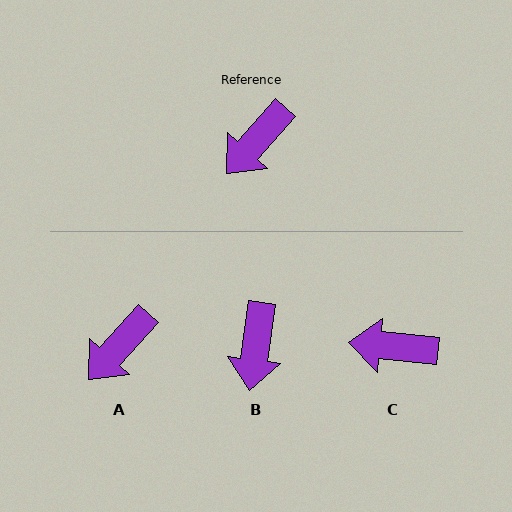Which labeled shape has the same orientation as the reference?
A.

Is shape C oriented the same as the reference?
No, it is off by about 54 degrees.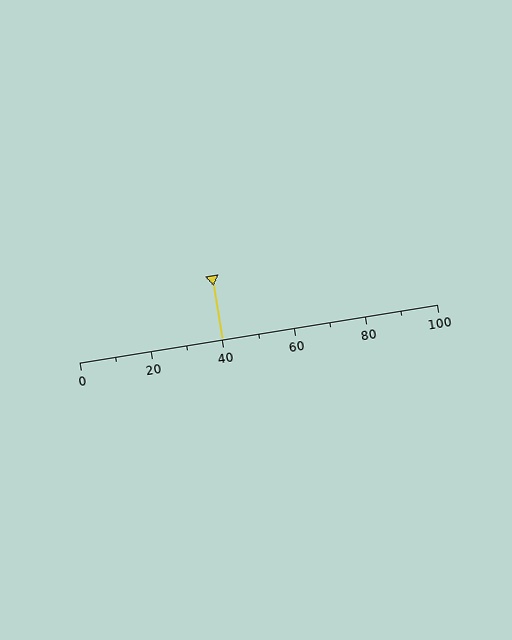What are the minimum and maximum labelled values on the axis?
The axis runs from 0 to 100.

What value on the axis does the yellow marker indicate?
The marker indicates approximately 40.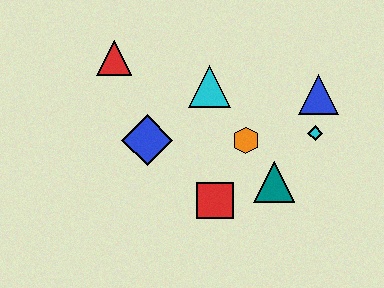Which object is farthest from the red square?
The red triangle is farthest from the red square.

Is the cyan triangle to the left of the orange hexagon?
Yes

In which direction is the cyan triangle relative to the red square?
The cyan triangle is above the red square.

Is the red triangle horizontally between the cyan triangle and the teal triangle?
No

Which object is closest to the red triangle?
The blue diamond is closest to the red triangle.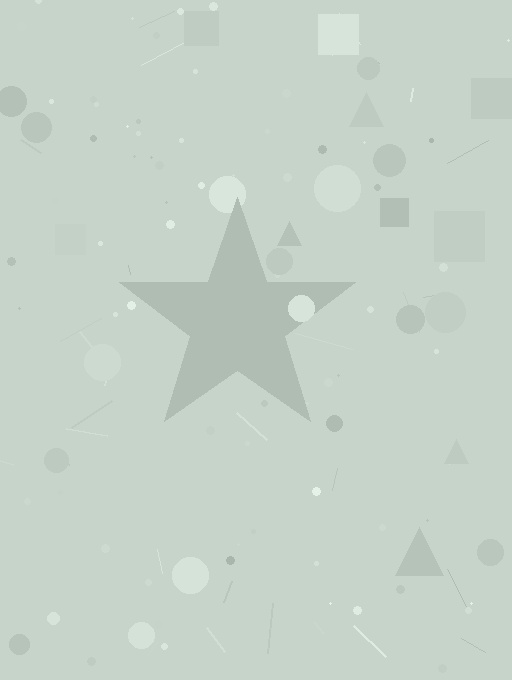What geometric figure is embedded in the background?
A star is embedded in the background.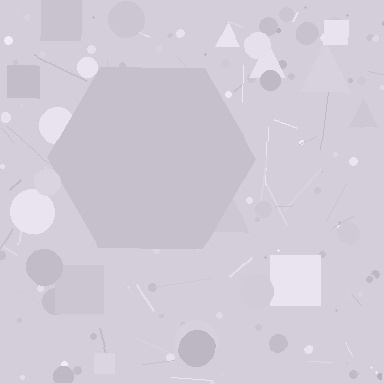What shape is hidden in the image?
A hexagon is hidden in the image.